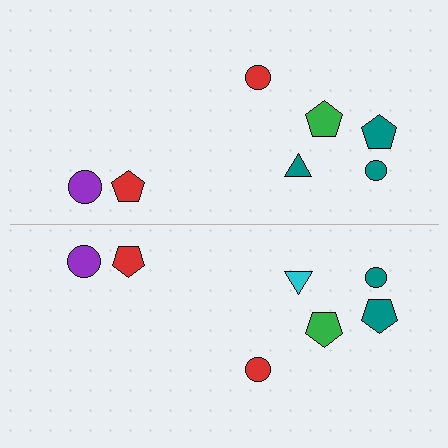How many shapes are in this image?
There are 14 shapes in this image.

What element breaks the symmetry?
The cyan triangle on the bottom side breaks the symmetry — its mirror counterpart is teal.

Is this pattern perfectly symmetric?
No, the pattern is not perfectly symmetric. The cyan triangle on the bottom side breaks the symmetry — its mirror counterpart is teal.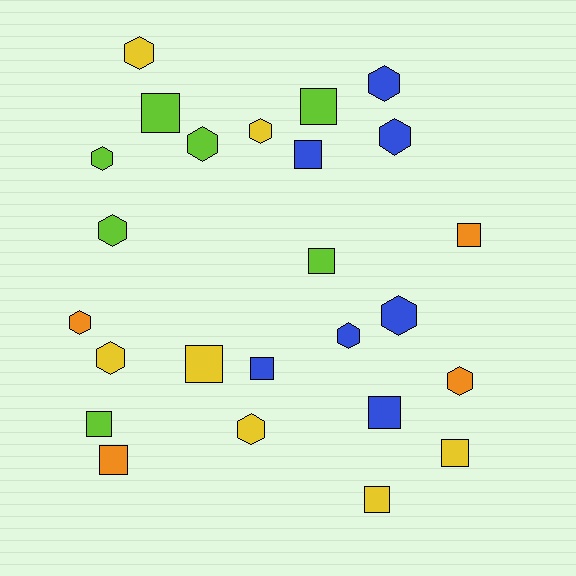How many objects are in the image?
There are 25 objects.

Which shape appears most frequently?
Hexagon, with 13 objects.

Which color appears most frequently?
Lime, with 7 objects.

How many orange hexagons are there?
There are 2 orange hexagons.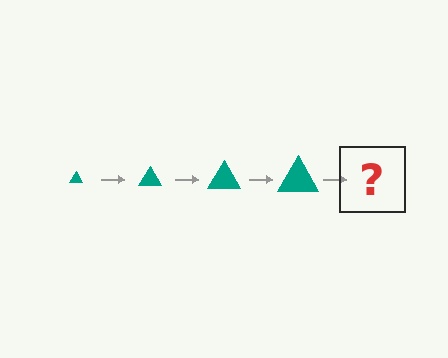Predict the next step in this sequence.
The next step is a teal triangle, larger than the previous one.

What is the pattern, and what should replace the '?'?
The pattern is that the triangle gets progressively larger each step. The '?' should be a teal triangle, larger than the previous one.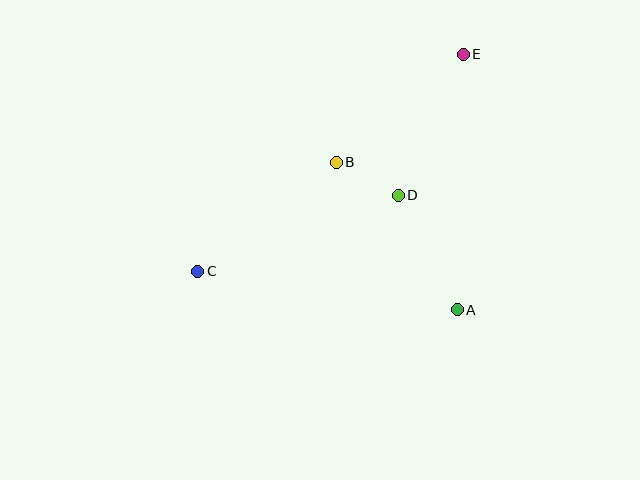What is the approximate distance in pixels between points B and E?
The distance between B and E is approximately 167 pixels.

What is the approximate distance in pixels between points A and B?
The distance between A and B is approximately 191 pixels.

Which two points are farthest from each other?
Points C and E are farthest from each other.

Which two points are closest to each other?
Points B and D are closest to each other.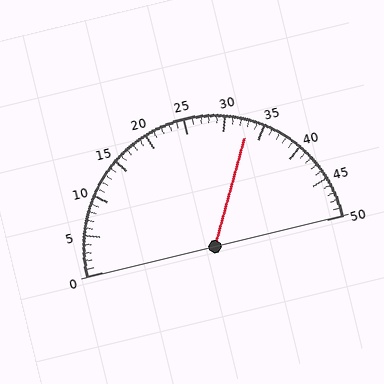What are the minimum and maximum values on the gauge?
The gauge ranges from 0 to 50.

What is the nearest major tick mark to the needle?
The nearest major tick mark is 35.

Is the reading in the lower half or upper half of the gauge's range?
The reading is in the upper half of the range (0 to 50).